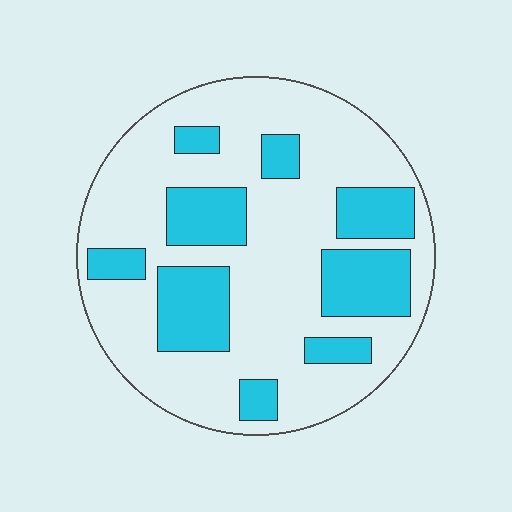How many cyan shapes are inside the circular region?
9.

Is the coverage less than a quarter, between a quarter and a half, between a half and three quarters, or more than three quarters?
Between a quarter and a half.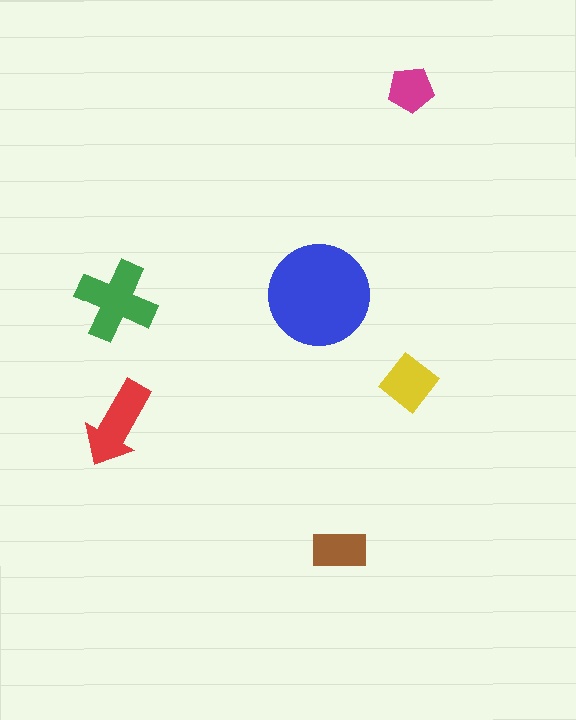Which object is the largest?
The blue circle.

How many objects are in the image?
There are 6 objects in the image.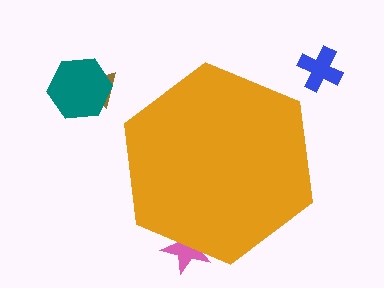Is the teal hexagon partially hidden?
No, the teal hexagon is fully visible.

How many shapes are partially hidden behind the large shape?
1 shape is partially hidden.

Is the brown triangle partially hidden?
No, the brown triangle is fully visible.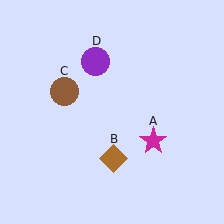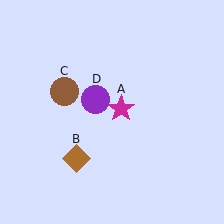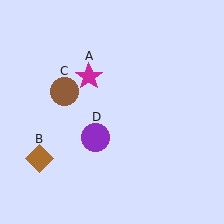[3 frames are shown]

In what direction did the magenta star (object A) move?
The magenta star (object A) moved up and to the left.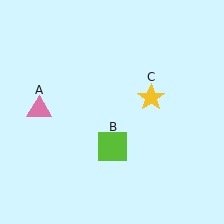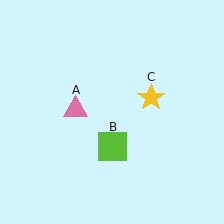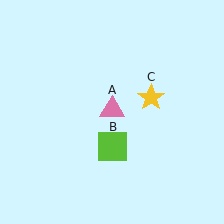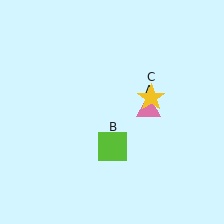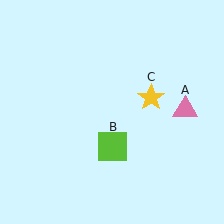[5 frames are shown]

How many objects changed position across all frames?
1 object changed position: pink triangle (object A).